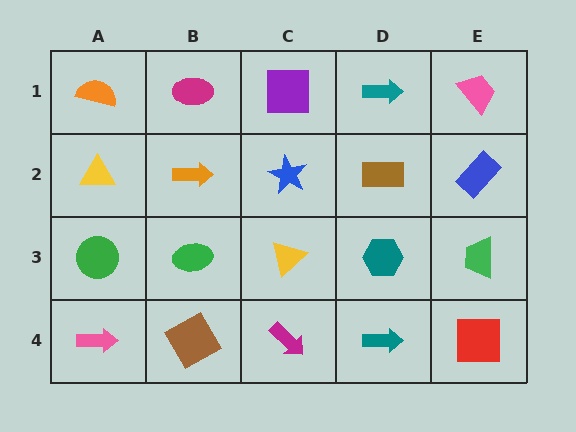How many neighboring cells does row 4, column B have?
3.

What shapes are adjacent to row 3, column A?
A yellow triangle (row 2, column A), a pink arrow (row 4, column A), a green ellipse (row 3, column B).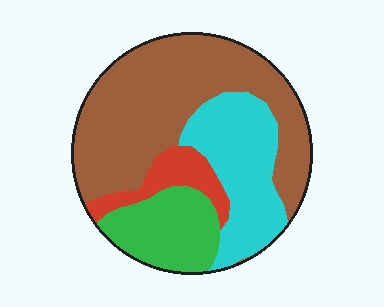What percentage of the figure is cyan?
Cyan takes up less than a quarter of the figure.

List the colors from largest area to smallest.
From largest to smallest: brown, cyan, green, red.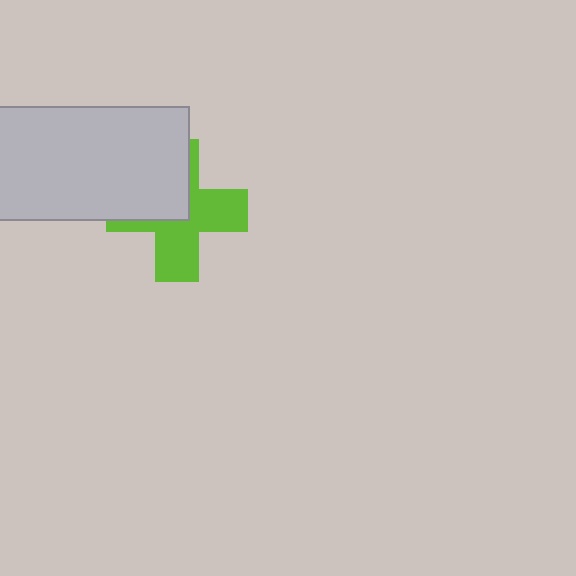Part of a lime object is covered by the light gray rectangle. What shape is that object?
It is a cross.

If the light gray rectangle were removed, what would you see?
You would see the complete lime cross.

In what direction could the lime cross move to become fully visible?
The lime cross could move toward the lower-right. That would shift it out from behind the light gray rectangle entirely.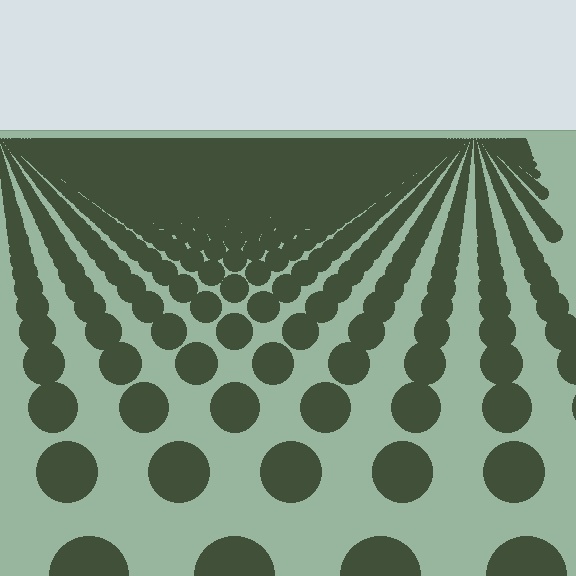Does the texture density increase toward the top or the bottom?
Density increases toward the top.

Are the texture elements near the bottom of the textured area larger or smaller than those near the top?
Larger. Near the bottom, elements are closer to the viewer and appear at a bigger on-screen size.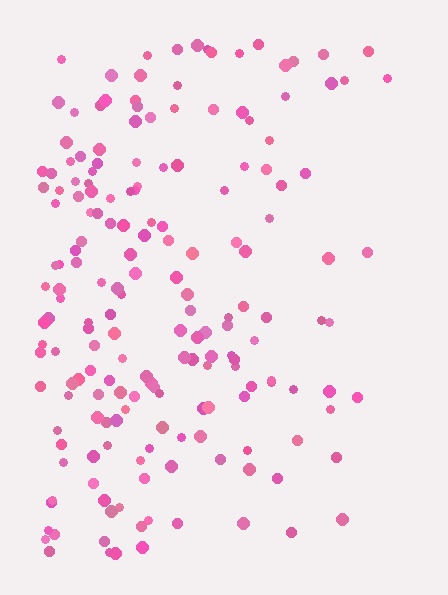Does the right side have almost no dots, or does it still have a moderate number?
Still a moderate number, just noticeably fewer than the left.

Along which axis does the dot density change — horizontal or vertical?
Horizontal.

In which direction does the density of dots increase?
From right to left, with the left side densest.